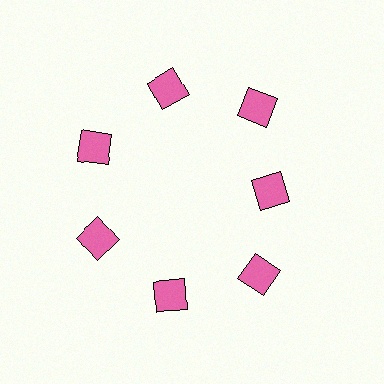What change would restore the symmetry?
The symmetry would be restored by moving it outward, back onto the ring so that all 7 squares sit at equal angles and equal distance from the center.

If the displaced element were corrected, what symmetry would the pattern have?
It would have 7-fold rotational symmetry — the pattern would map onto itself every 51 degrees.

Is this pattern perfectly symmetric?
No. The 7 pink squares are arranged in a ring, but one element near the 3 o'clock position is pulled inward toward the center, breaking the 7-fold rotational symmetry.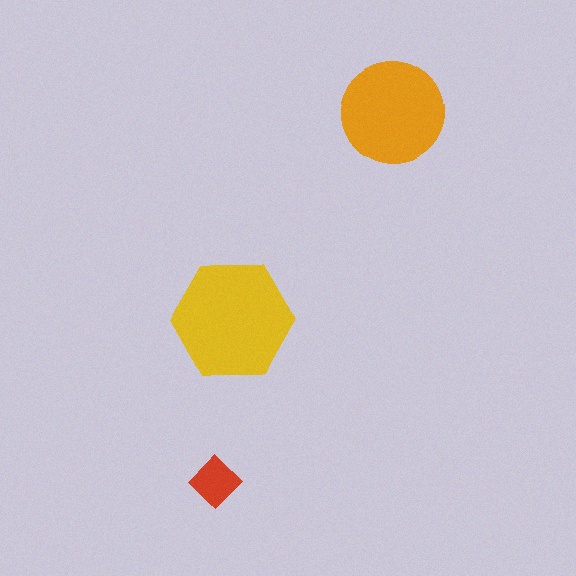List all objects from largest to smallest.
The yellow hexagon, the orange circle, the red diamond.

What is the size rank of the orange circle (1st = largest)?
2nd.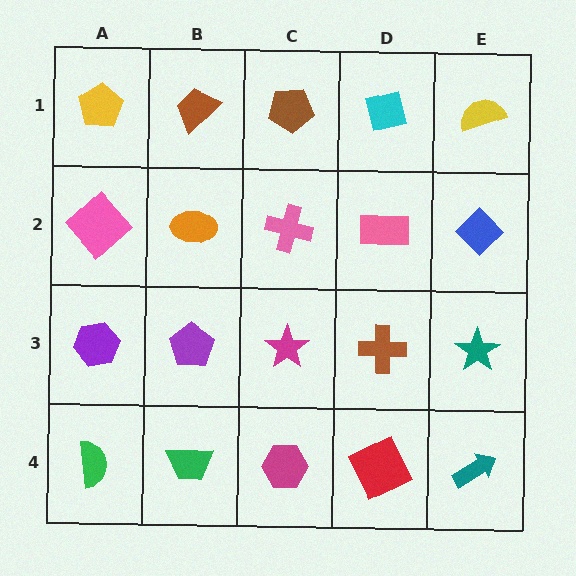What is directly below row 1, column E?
A blue diamond.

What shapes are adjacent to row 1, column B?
An orange ellipse (row 2, column B), a yellow pentagon (row 1, column A), a brown pentagon (row 1, column C).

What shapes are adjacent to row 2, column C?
A brown pentagon (row 1, column C), a magenta star (row 3, column C), an orange ellipse (row 2, column B), a pink rectangle (row 2, column D).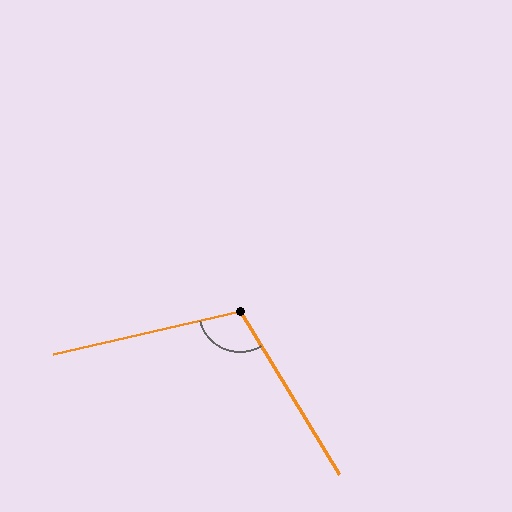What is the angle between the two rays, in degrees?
Approximately 108 degrees.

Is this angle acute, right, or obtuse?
It is obtuse.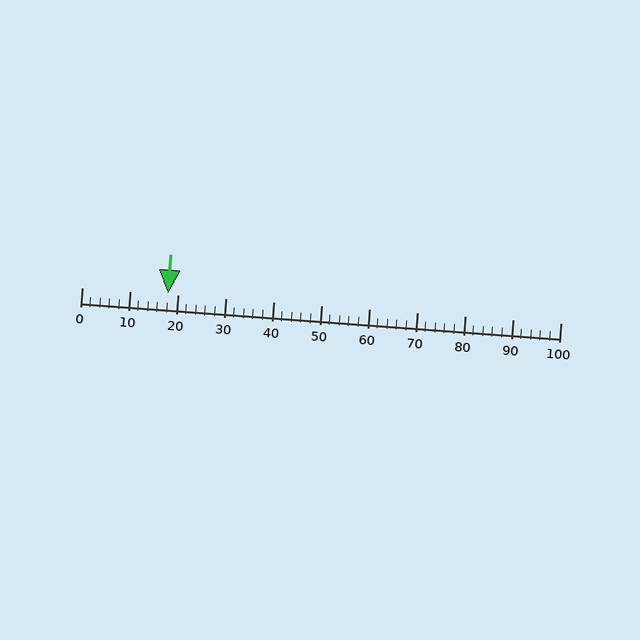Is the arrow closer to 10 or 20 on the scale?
The arrow is closer to 20.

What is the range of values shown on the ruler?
The ruler shows values from 0 to 100.